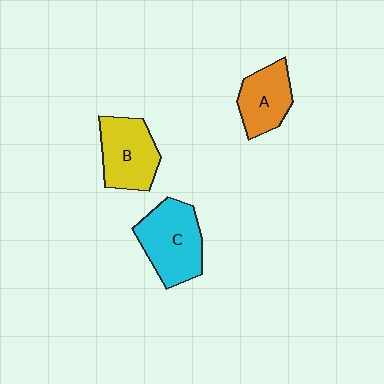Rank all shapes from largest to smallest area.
From largest to smallest: C (cyan), B (yellow), A (orange).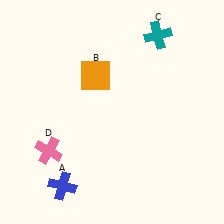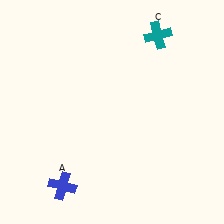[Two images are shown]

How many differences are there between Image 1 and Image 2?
There are 2 differences between the two images.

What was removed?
The orange square (B), the pink cross (D) were removed in Image 2.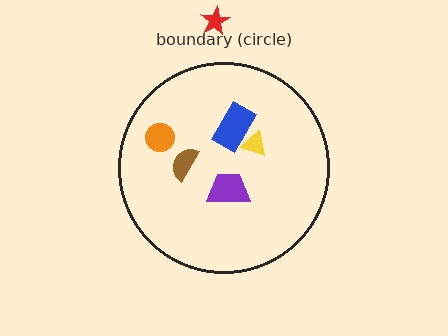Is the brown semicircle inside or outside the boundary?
Inside.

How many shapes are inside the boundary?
5 inside, 1 outside.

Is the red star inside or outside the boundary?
Outside.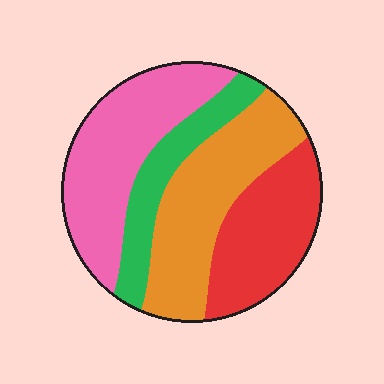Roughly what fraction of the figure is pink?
Pink takes up about one third (1/3) of the figure.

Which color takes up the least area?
Green, at roughly 15%.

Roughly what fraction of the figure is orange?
Orange takes up between a quarter and a half of the figure.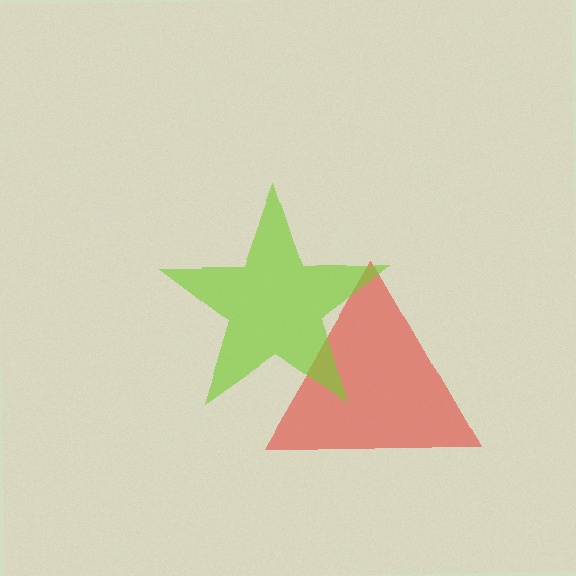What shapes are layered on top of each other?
The layered shapes are: a red triangle, a lime star.